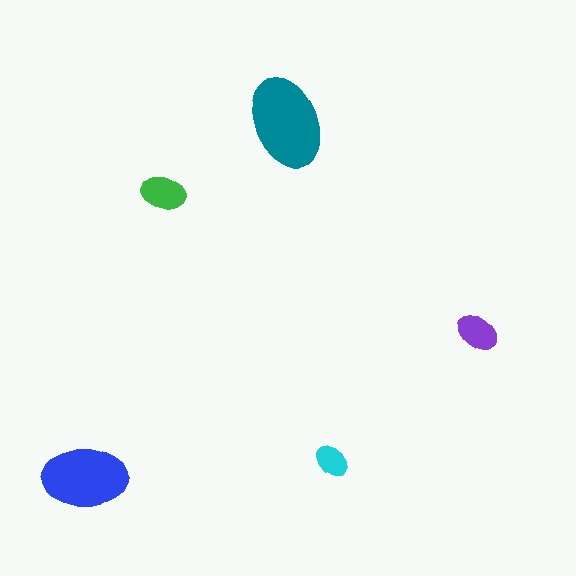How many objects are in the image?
There are 5 objects in the image.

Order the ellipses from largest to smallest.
the teal one, the blue one, the green one, the purple one, the cyan one.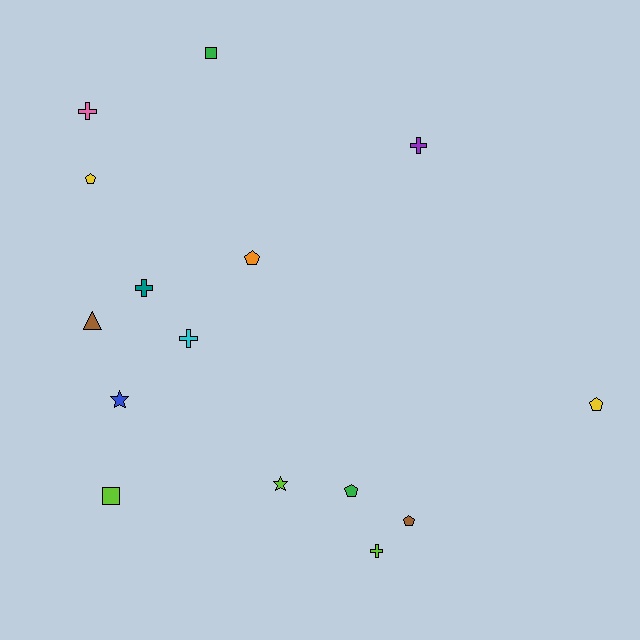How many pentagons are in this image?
There are 5 pentagons.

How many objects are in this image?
There are 15 objects.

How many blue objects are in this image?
There is 1 blue object.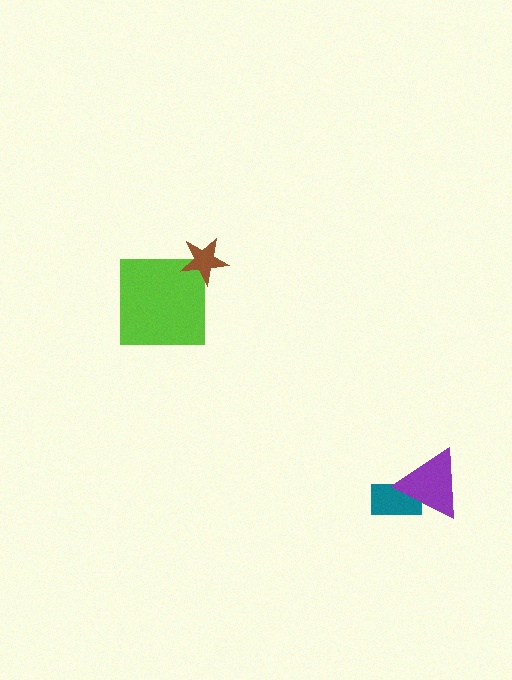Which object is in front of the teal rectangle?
The purple triangle is in front of the teal rectangle.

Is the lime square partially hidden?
Yes, it is partially covered by another shape.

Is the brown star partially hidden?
No, no other shape covers it.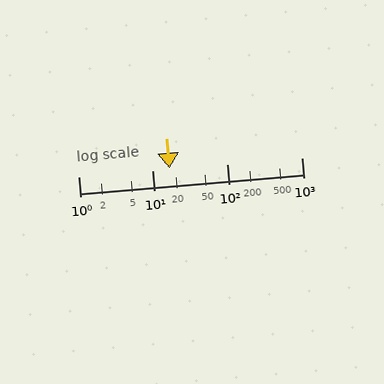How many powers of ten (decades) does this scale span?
The scale spans 3 decades, from 1 to 1000.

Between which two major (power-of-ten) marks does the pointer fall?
The pointer is between 10 and 100.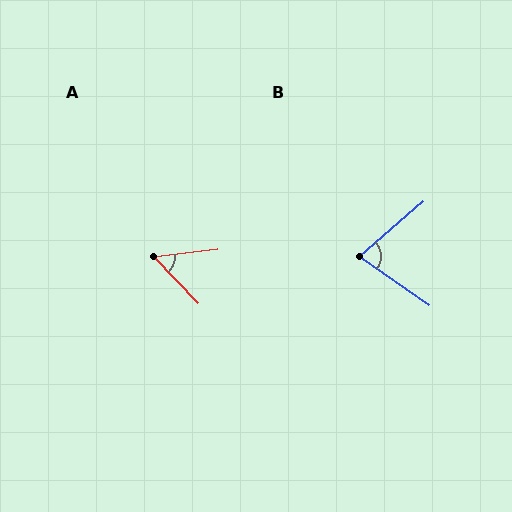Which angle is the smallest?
A, at approximately 53 degrees.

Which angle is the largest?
B, at approximately 76 degrees.